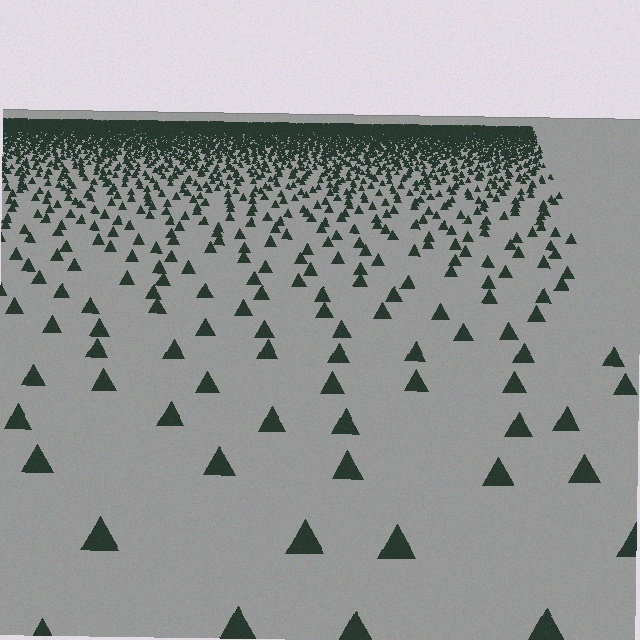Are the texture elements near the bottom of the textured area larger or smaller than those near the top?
Larger. Near the bottom, elements are closer to the viewer and appear at a bigger on-screen size.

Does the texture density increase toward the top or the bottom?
Density increases toward the top.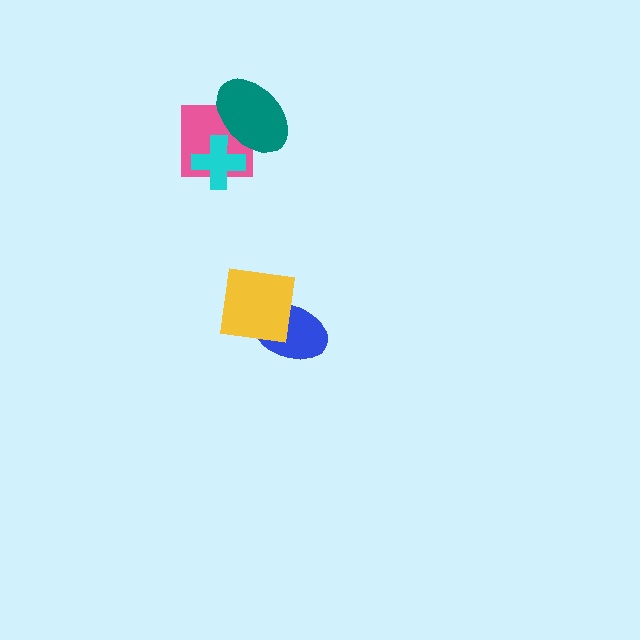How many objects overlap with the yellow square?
1 object overlaps with the yellow square.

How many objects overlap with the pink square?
2 objects overlap with the pink square.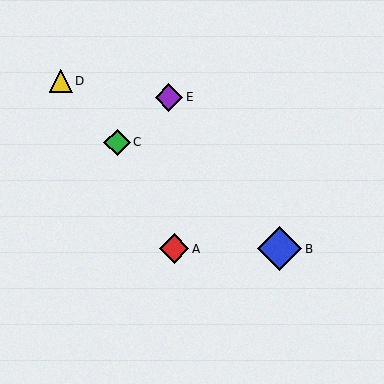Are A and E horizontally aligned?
No, A is at y≈249 and E is at y≈97.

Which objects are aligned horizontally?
Objects A, B are aligned horizontally.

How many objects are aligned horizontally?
2 objects (A, B) are aligned horizontally.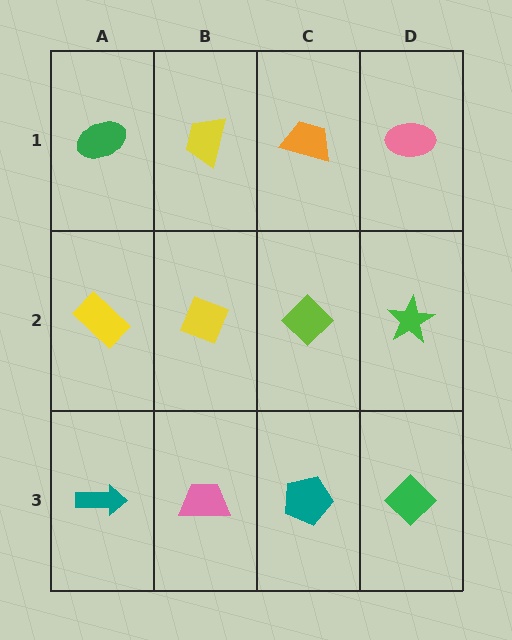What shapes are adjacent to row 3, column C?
A lime diamond (row 2, column C), a pink trapezoid (row 3, column B), a green diamond (row 3, column D).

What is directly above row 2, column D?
A pink ellipse.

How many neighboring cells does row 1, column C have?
3.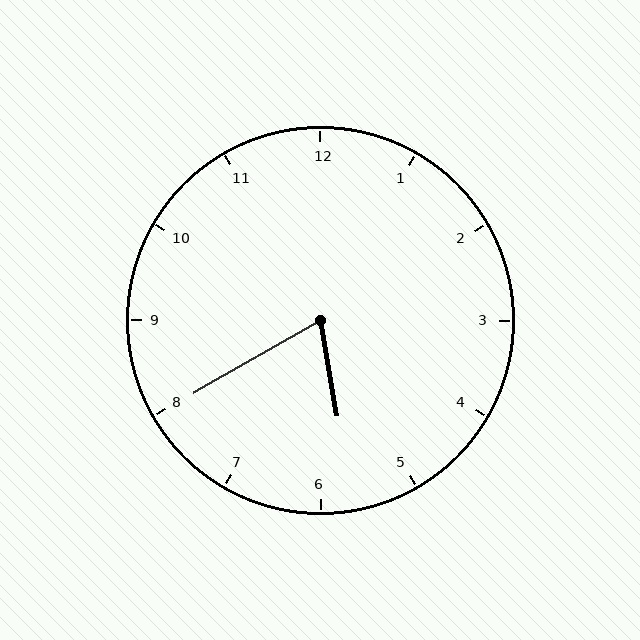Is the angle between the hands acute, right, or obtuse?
It is acute.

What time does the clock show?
5:40.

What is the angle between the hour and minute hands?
Approximately 70 degrees.